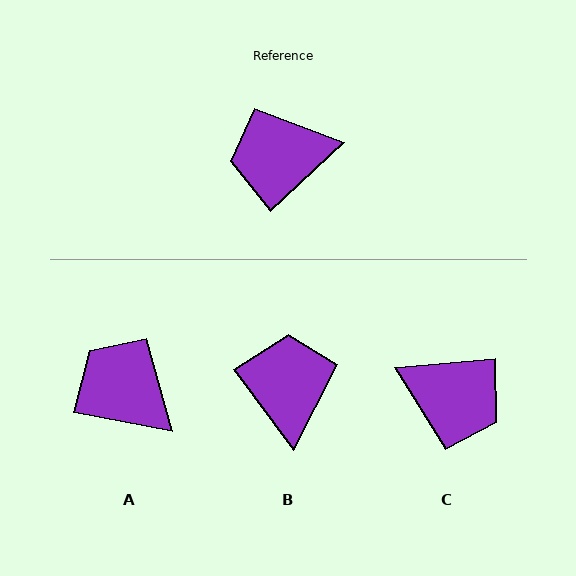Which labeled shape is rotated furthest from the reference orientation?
C, about 142 degrees away.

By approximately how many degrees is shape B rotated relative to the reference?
Approximately 96 degrees clockwise.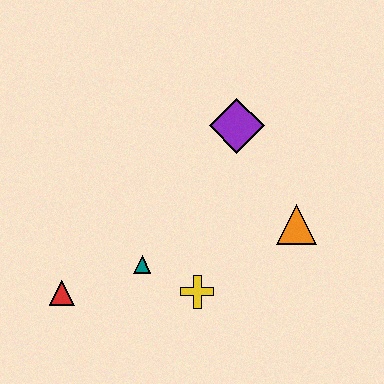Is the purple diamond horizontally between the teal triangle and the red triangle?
No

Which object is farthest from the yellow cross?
The purple diamond is farthest from the yellow cross.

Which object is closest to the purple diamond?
The orange triangle is closest to the purple diamond.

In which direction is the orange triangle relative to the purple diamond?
The orange triangle is below the purple diamond.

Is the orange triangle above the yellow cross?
Yes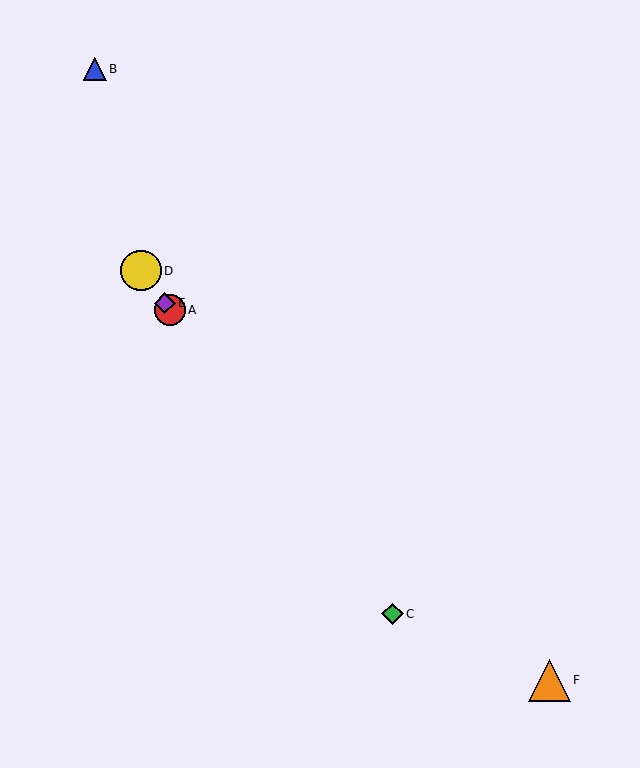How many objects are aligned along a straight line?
4 objects (A, C, D, E) are aligned along a straight line.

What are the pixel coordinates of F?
Object F is at (549, 680).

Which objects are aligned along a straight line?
Objects A, C, D, E are aligned along a straight line.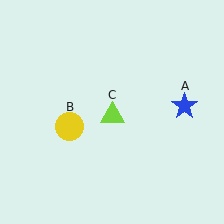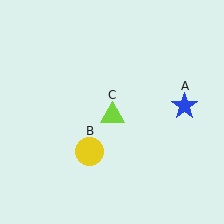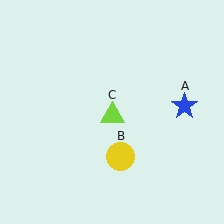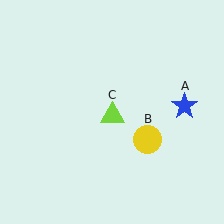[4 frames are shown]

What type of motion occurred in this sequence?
The yellow circle (object B) rotated counterclockwise around the center of the scene.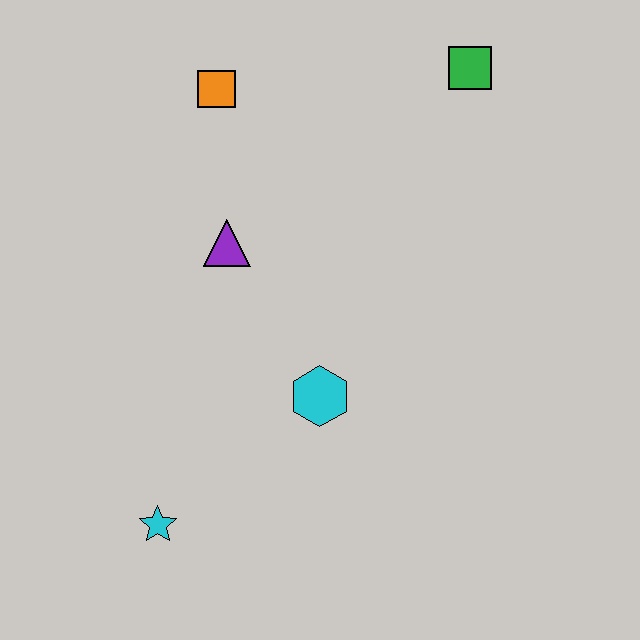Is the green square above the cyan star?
Yes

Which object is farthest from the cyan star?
The green square is farthest from the cyan star.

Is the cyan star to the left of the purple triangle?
Yes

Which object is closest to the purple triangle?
The orange square is closest to the purple triangle.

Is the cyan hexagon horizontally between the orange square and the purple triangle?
No